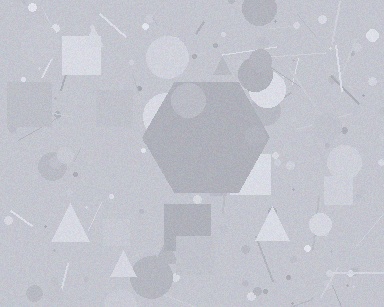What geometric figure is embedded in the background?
A hexagon is embedded in the background.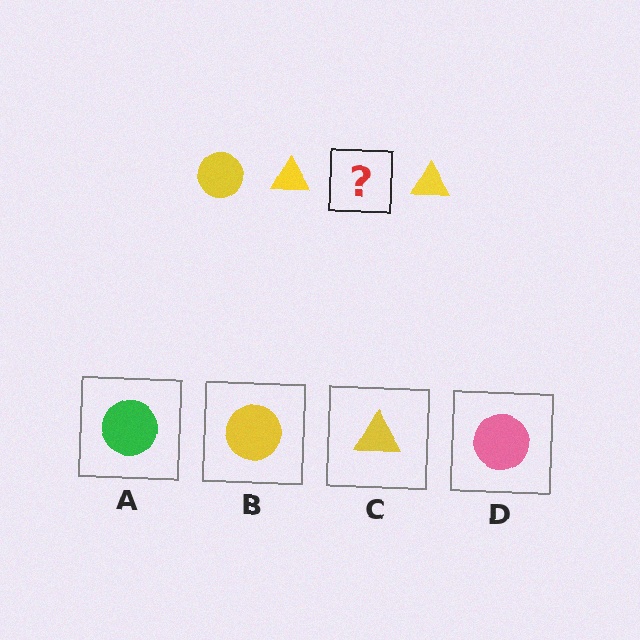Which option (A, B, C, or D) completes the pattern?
B.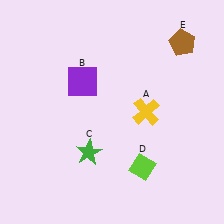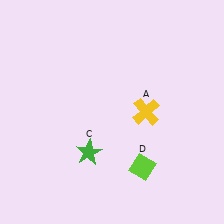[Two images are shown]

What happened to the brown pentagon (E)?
The brown pentagon (E) was removed in Image 2. It was in the top-right area of Image 1.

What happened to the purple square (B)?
The purple square (B) was removed in Image 2. It was in the top-left area of Image 1.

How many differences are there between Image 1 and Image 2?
There are 2 differences between the two images.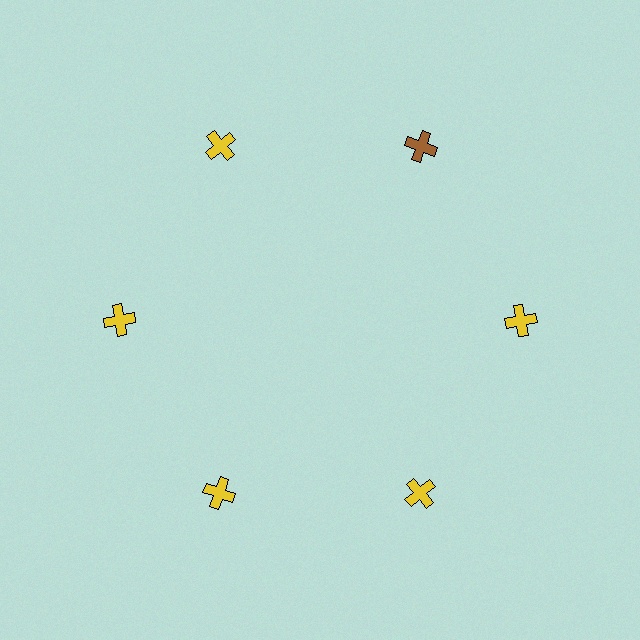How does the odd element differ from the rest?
It has a different color: brown instead of yellow.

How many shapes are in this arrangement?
There are 6 shapes arranged in a ring pattern.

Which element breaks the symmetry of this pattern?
The brown cross at roughly the 1 o'clock position breaks the symmetry. All other shapes are yellow crosses.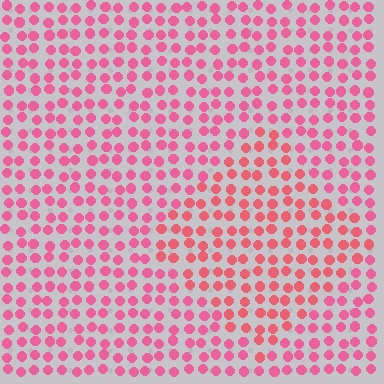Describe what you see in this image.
The image is filled with small pink elements in a uniform arrangement. A diamond-shaped region is visible where the elements are tinted to a slightly different hue, forming a subtle color boundary.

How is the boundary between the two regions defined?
The boundary is defined purely by a slight shift in hue (about 17 degrees). Spacing, size, and orientation are identical on both sides.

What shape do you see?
I see a diamond.